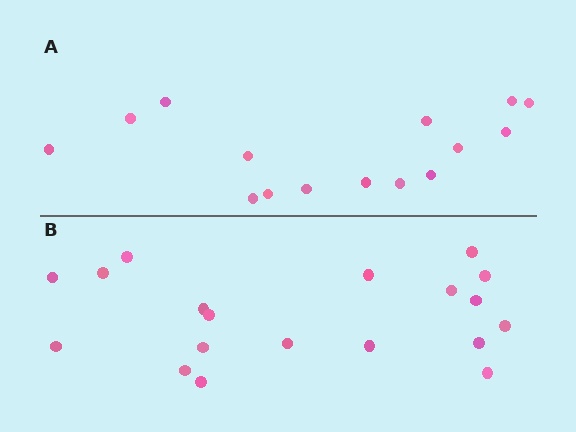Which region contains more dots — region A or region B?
Region B (the bottom region) has more dots.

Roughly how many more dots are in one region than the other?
Region B has about 4 more dots than region A.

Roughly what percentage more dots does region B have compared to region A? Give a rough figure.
About 25% more.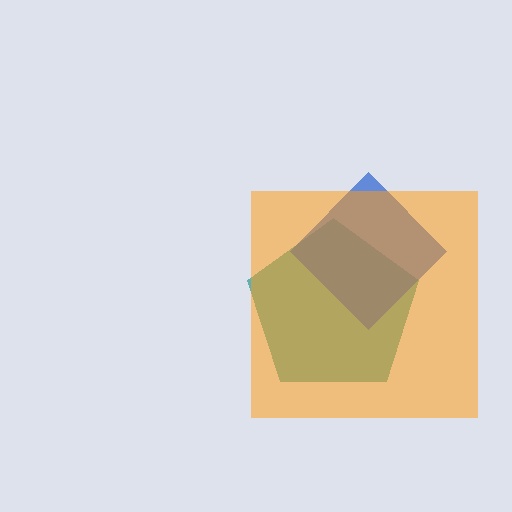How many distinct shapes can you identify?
There are 3 distinct shapes: a teal pentagon, a blue diamond, an orange square.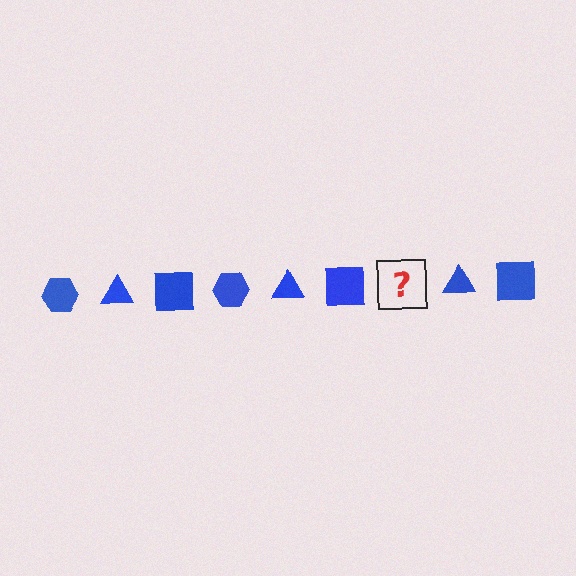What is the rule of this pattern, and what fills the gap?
The rule is that the pattern cycles through hexagon, triangle, square shapes in blue. The gap should be filled with a blue hexagon.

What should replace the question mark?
The question mark should be replaced with a blue hexagon.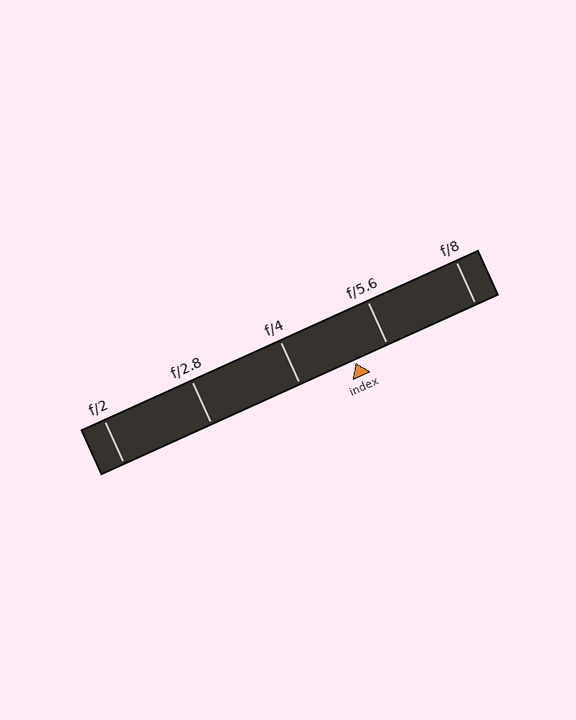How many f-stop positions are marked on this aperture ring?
There are 5 f-stop positions marked.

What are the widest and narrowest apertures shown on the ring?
The widest aperture shown is f/2 and the narrowest is f/8.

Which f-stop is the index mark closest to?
The index mark is closest to f/5.6.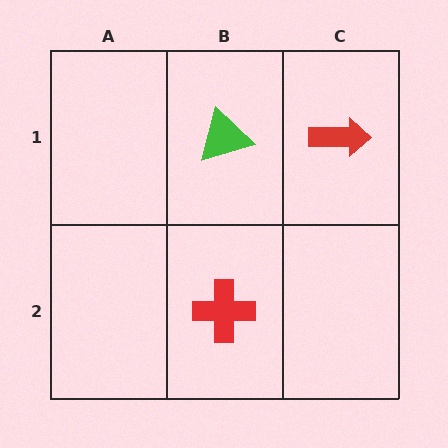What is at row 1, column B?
A green triangle.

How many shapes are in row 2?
1 shape.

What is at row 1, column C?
A red arrow.